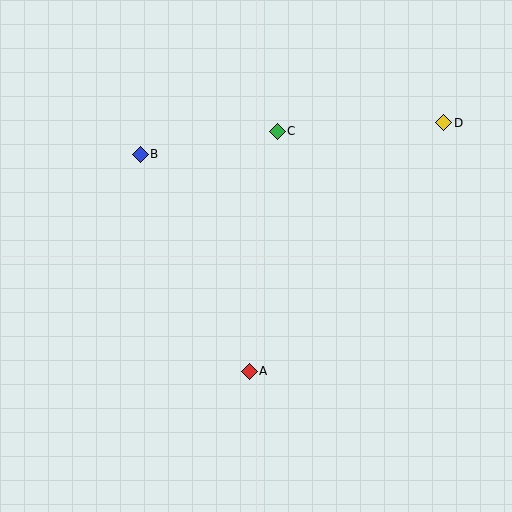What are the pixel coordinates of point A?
Point A is at (249, 371).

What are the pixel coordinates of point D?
Point D is at (444, 123).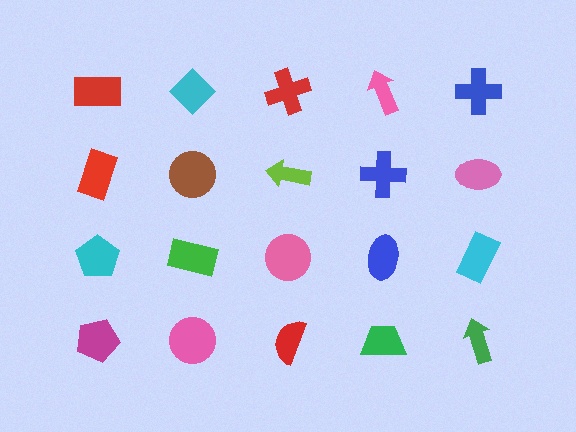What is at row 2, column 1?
A red rectangle.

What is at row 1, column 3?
A red cross.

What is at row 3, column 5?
A cyan rectangle.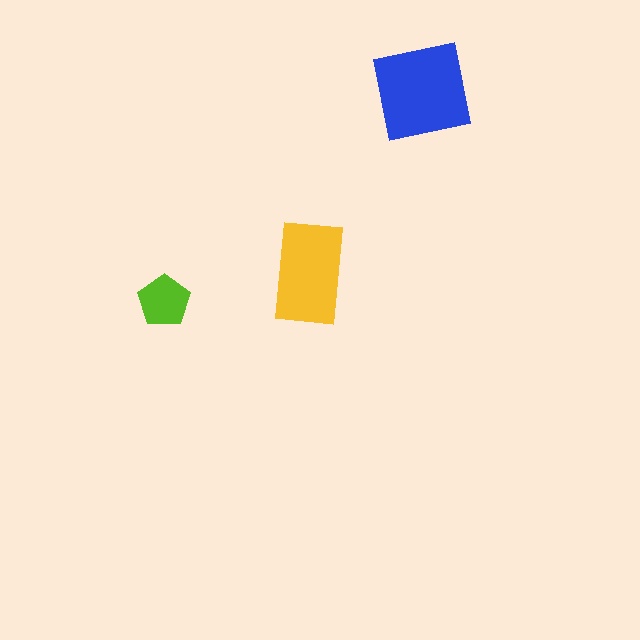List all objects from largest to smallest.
The blue square, the yellow rectangle, the lime pentagon.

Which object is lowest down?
The lime pentagon is bottommost.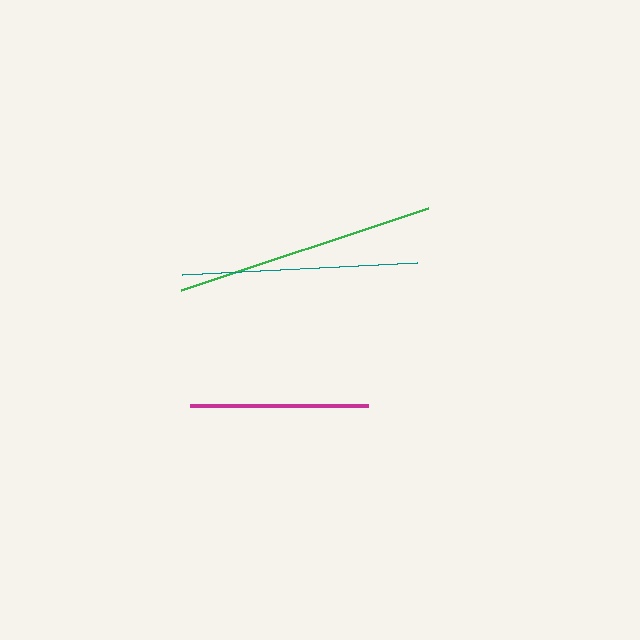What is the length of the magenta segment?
The magenta segment is approximately 178 pixels long.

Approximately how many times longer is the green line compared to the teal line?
The green line is approximately 1.1 times the length of the teal line.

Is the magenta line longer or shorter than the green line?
The green line is longer than the magenta line.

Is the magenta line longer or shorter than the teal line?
The teal line is longer than the magenta line.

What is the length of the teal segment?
The teal segment is approximately 236 pixels long.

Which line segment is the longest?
The green line is the longest at approximately 260 pixels.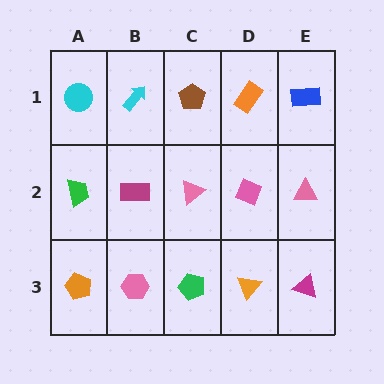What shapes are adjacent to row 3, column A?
A green trapezoid (row 2, column A), a pink hexagon (row 3, column B).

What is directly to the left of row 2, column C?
A magenta rectangle.